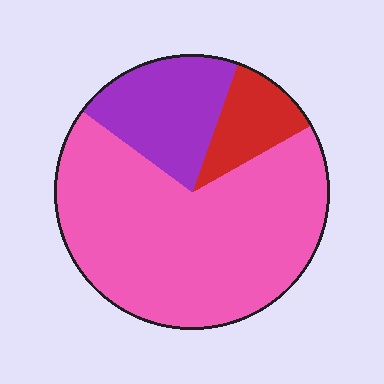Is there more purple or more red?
Purple.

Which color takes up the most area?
Pink, at roughly 70%.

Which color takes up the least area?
Red, at roughly 10%.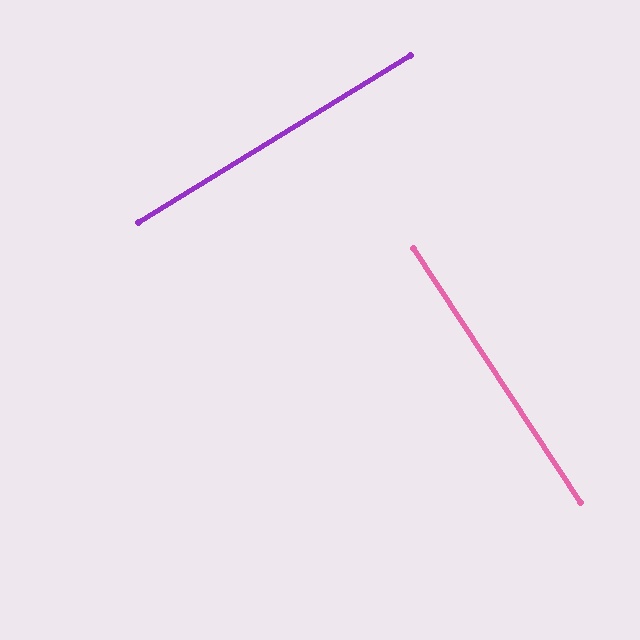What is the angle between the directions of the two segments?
Approximately 88 degrees.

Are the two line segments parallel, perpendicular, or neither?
Perpendicular — they meet at approximately 88°.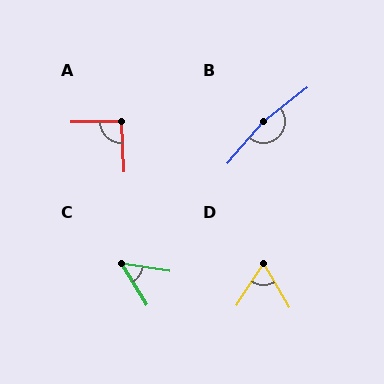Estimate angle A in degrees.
Approximately 93 degrees.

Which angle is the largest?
B, at approximately 168 degrees.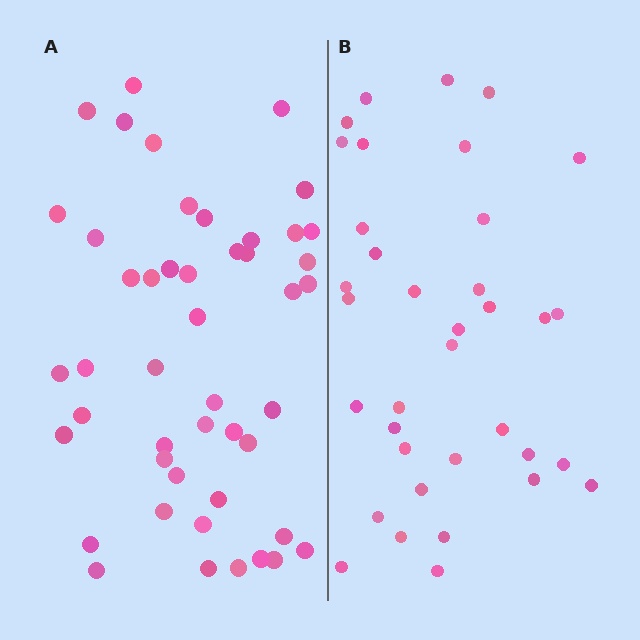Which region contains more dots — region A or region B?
Region A (the left region) has more dots.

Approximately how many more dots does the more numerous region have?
Region A has roughly 12 or so more dots than region B.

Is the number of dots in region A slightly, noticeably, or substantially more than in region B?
Region A has noticeably more, but not dramatically so. The ratio is roughly 1.3 to 1.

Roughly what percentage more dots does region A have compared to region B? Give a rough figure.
About 30% more.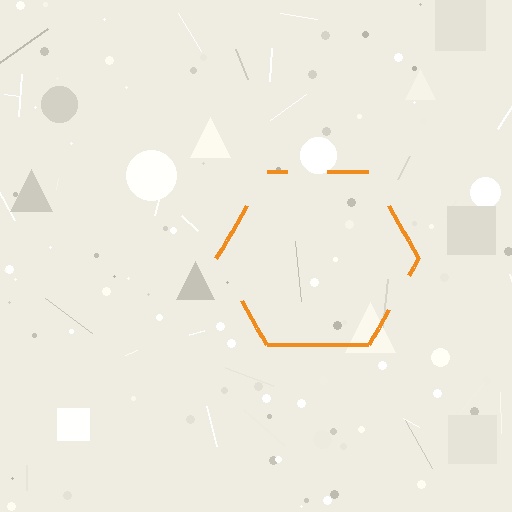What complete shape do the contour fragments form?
The contour fragments form a hexagon.